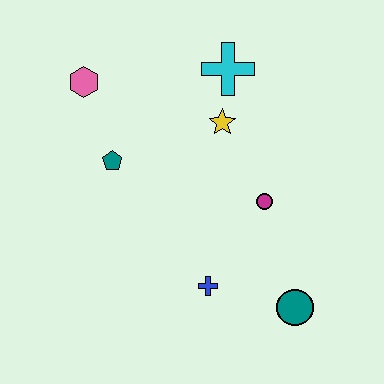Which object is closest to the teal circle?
The blue cross is closest to the teal circle.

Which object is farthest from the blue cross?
The pink hexagon is farthest from the blue cross.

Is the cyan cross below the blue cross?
No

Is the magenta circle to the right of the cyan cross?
Yes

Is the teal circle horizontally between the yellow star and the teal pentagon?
No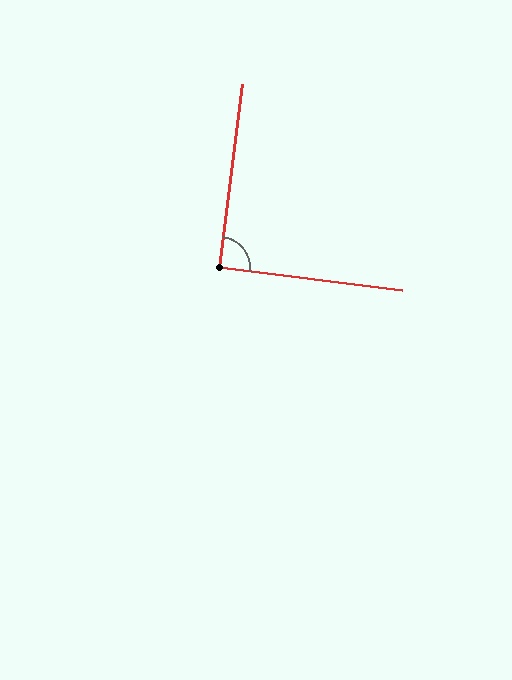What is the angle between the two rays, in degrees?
Approximately 90 degrees.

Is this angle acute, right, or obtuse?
It is approximately a right angle.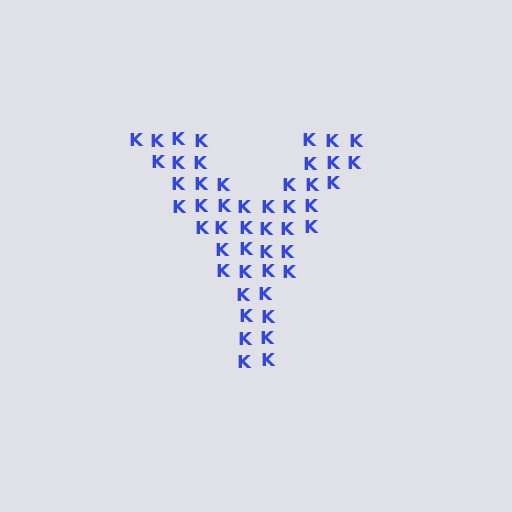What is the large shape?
The large shape is the letter Y.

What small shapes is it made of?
It is made of small letter K's.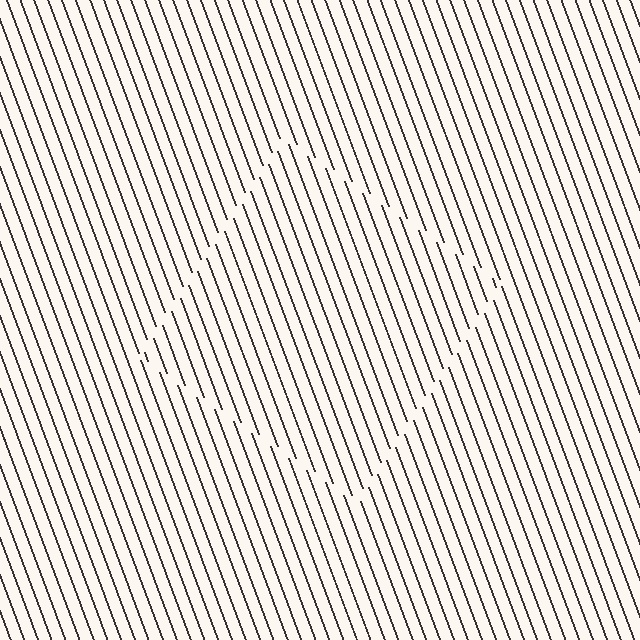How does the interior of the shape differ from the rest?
The interior of the shape contains the same grating, shifted by half a period — the contour is defined by the phase discontinuity where line-ends from the inner and outer gratings abut.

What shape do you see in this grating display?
An illusory square. The interior of the shape contains the same grating, shifted by half a period — the contour is defined by the phase discontinuity where line-ends from the inner and outer gratings abut.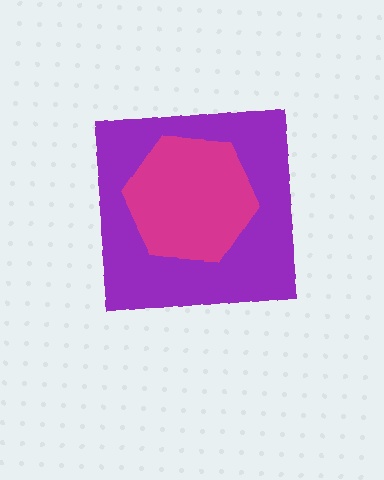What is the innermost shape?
The magenta hexagon.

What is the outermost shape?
The purple square.